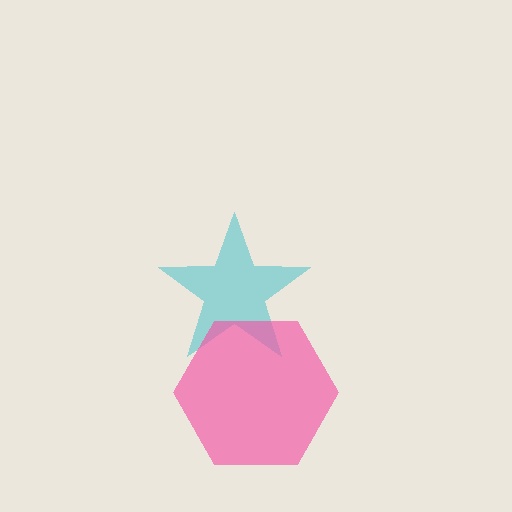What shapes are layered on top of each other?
The layered shapes are: a cyan star, a pink hexagon.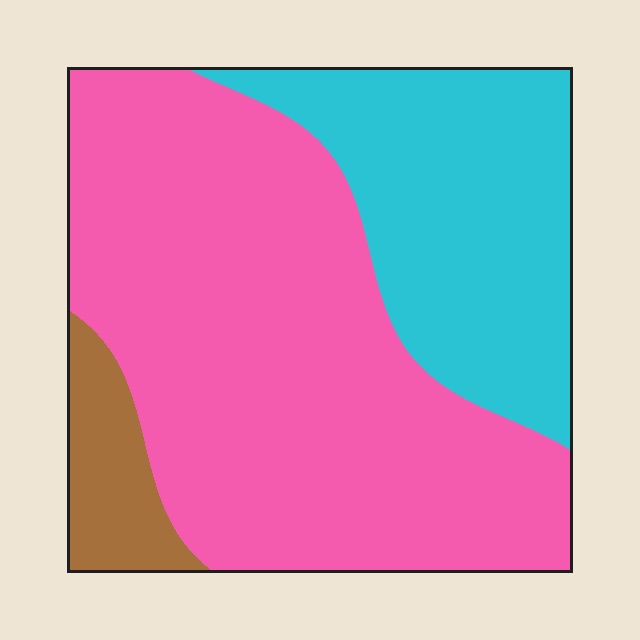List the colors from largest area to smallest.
From largest to smallest: pink, cyan, brown.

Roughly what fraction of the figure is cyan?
Cyan covers 30% of the figure.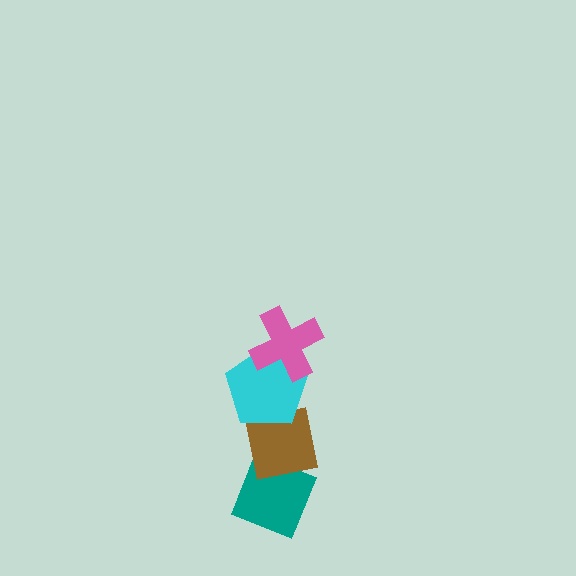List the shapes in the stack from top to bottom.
From top to bottom: the pink cross, the cyan pentagon, the brown square, the teal diamond.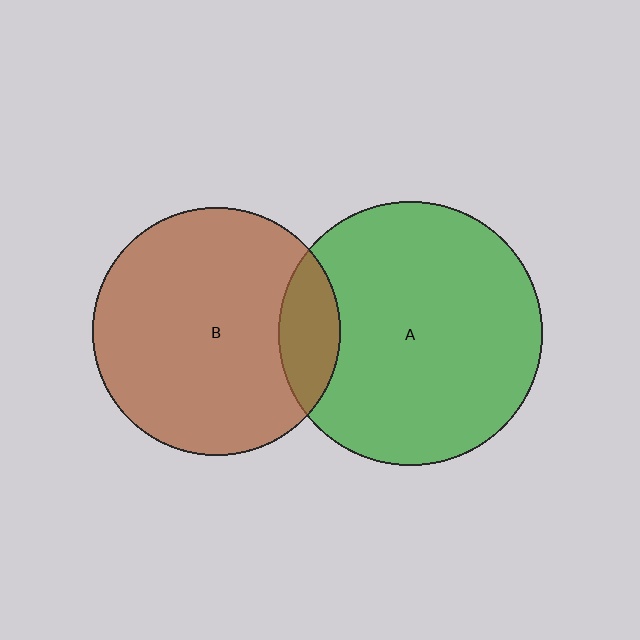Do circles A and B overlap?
Yes.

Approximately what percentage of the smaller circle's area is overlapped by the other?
Approximately 15%.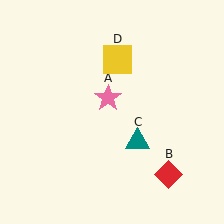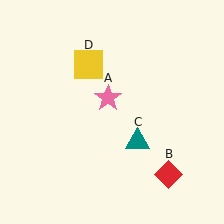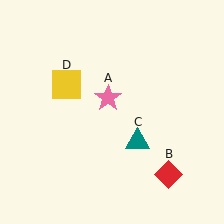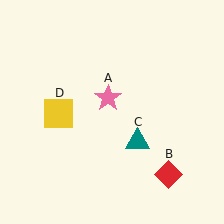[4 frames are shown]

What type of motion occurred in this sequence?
The yellow square (object D) rotated counterclockwise around the center of the scene.